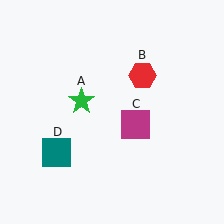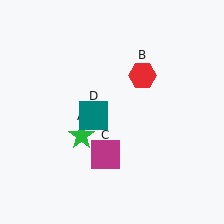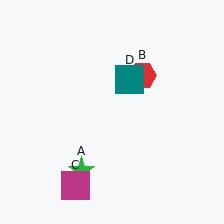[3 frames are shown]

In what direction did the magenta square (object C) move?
The magenta square (object C) moved down and to the left.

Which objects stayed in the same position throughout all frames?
Red hexagon (object B) remained stationary.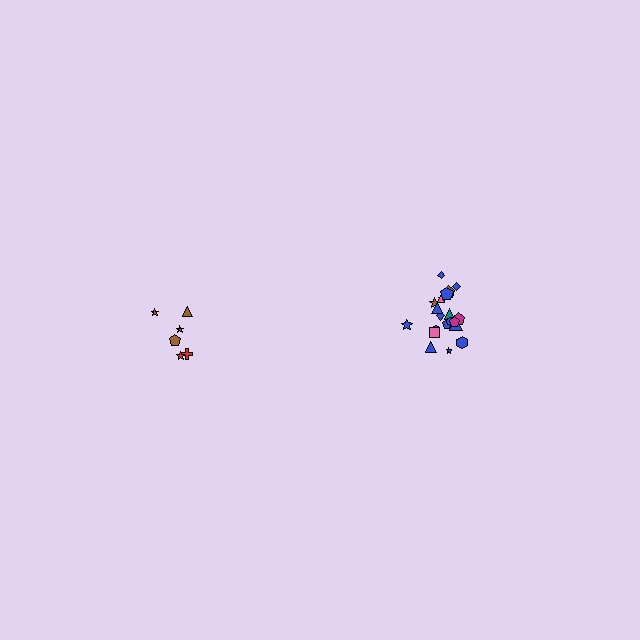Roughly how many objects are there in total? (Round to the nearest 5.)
Roughly 30 objects in total.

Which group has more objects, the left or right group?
The right group.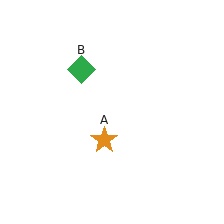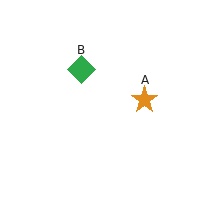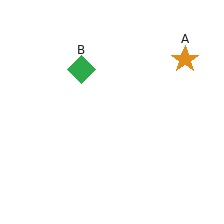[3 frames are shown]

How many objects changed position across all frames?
1 object changed position: orange star (object A).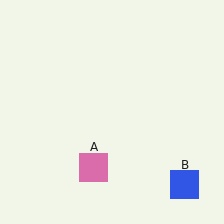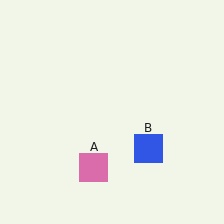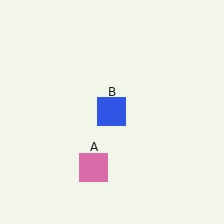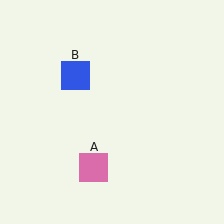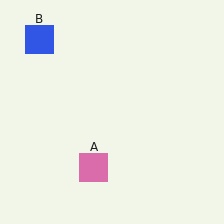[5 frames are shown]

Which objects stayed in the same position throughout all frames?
Pink square (object A) remained stationary.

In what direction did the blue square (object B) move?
The blue square (object B) moved up and to the left.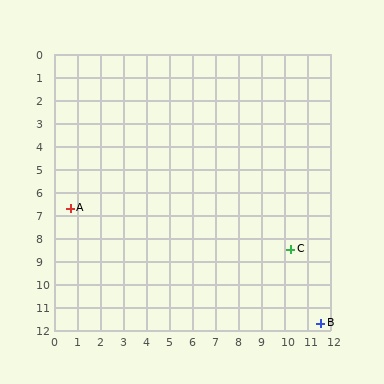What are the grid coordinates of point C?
Point C is at approximately (10.3, 8.5).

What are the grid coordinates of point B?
Point B is at approximately (11.6, 11.7).